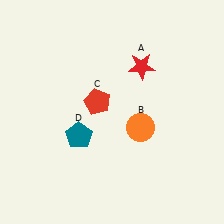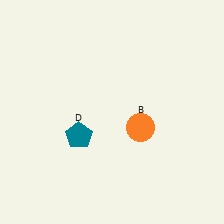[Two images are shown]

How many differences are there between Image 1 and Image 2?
There are 2 differences between the two images.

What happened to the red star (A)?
The red star (A) was removed in Image 2. It was in the top-right area of Image 1.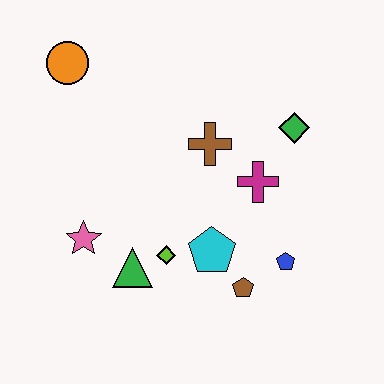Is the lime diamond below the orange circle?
Yes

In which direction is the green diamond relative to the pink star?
The green diamond is to the right of the pink star.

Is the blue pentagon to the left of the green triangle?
No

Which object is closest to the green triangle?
The lime diamond is closest to the green triangle.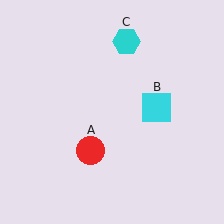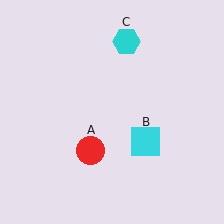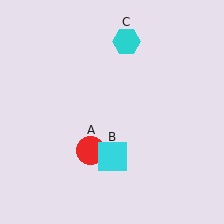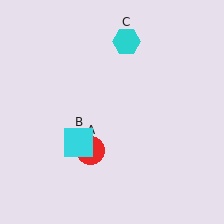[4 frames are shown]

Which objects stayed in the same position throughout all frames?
Red circle (object A) and cyan hexagon (object C) remained stationary.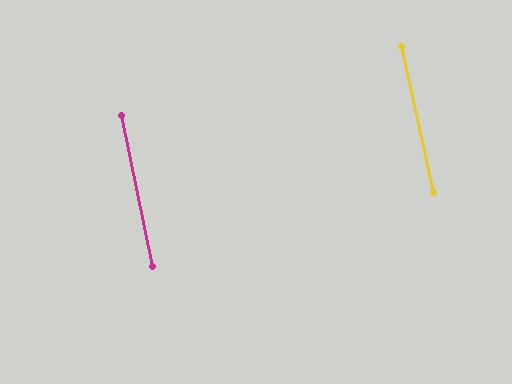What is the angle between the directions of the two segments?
Approximately 1 degree.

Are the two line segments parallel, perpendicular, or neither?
Parallel — their directions differ by only 0.7°.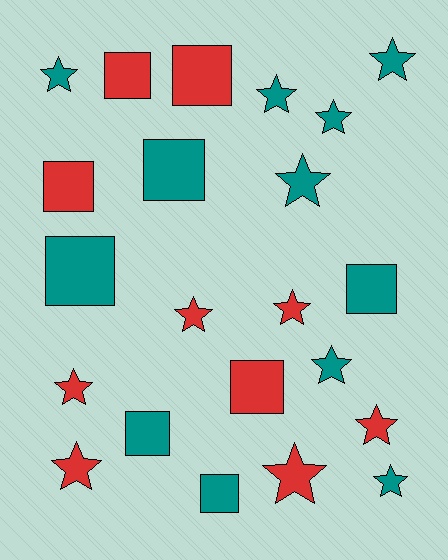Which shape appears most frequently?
Star, with 13 objects.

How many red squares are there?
There are 4 red squares.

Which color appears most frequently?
Teal, with 12 objects.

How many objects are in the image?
There are 22 objects.